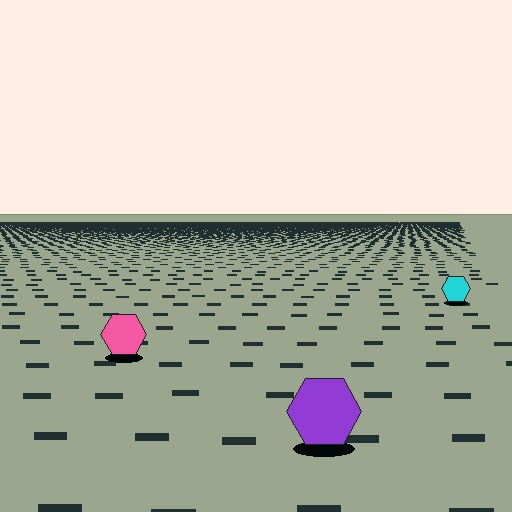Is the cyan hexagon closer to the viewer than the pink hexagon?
No. The pink hexagon is closer — you can tell from the texture gradient: the ground texture is coarser near it.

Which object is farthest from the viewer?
The cyan hexagon is farthest from the viewer. It appears smaller and the ground texture around it is denser.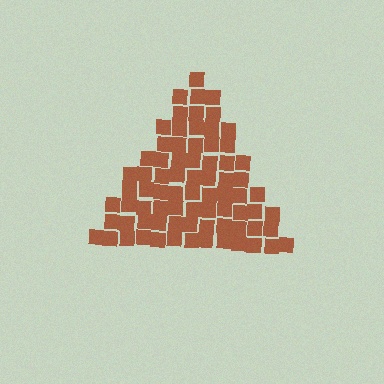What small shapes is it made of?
It is made of small squares.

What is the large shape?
The large shape is a triangle.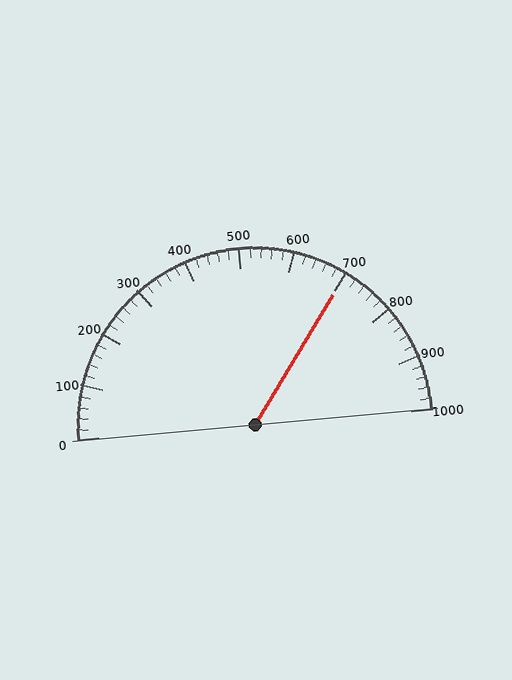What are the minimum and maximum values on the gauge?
The gauge ranges from 0 to 1000.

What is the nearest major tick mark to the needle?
The nearest major tick mark is 700.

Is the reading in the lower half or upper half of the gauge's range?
The reading is in the upper half of the range (0 to 1000).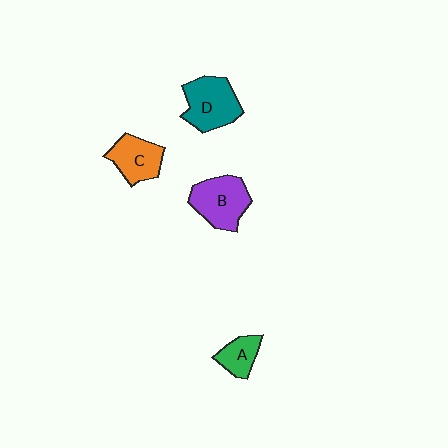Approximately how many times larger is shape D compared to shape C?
Approximately 1.3 times.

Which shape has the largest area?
Shape D (teal).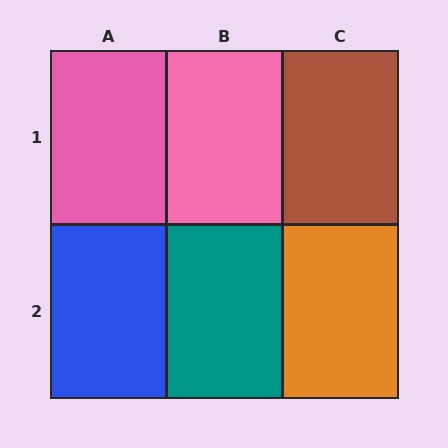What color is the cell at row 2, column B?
Teal.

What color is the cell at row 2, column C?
Orange.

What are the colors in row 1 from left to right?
Pink, pink, brown.